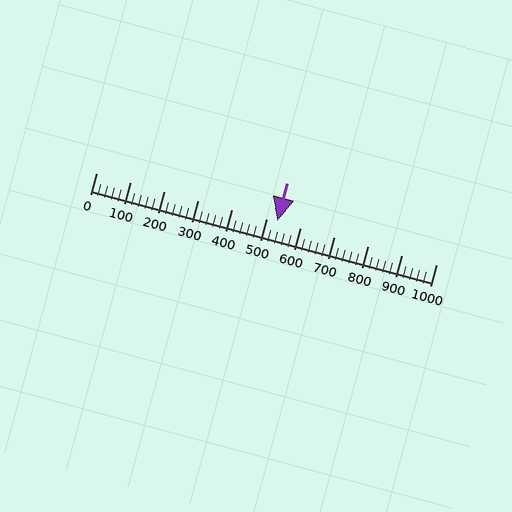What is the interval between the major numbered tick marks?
The major tick marks are spaced 100 units apart.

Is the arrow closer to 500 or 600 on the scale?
The arrow is closer to 500.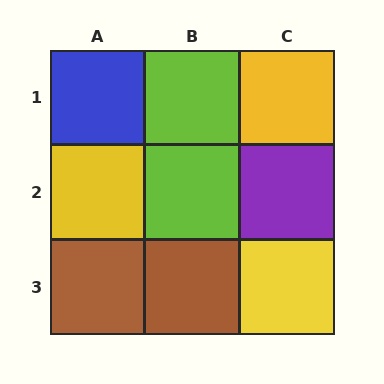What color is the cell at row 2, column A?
Yellow.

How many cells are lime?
2 cells are lime.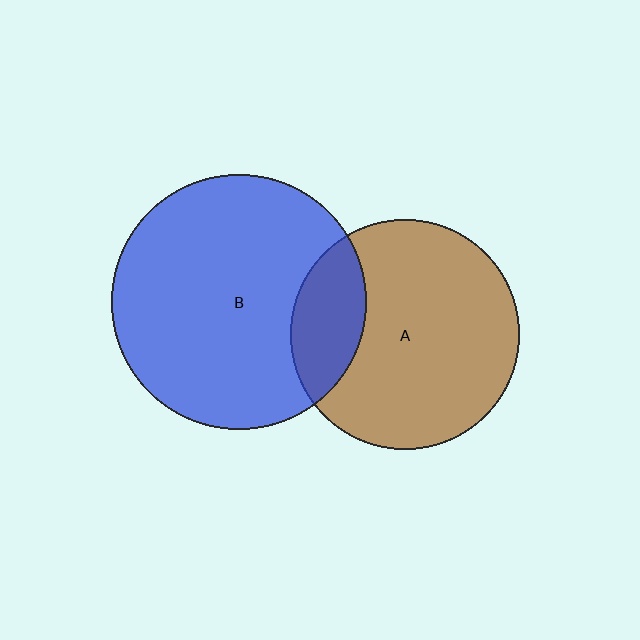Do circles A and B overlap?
Yes.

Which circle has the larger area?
Circle B (blue).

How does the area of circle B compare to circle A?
Approximately 1.2 times.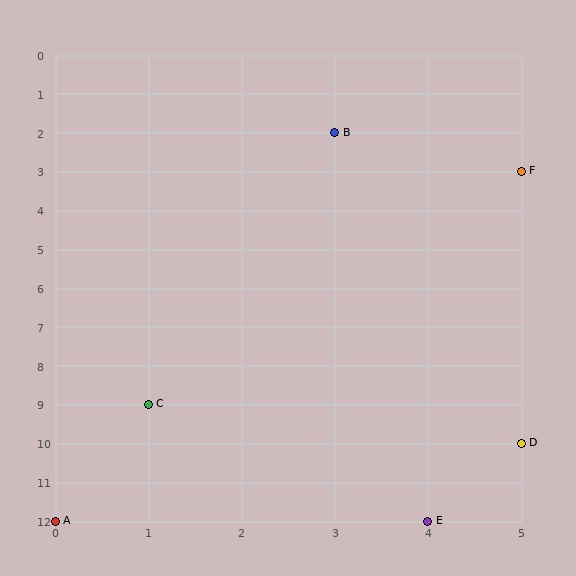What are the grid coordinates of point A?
Point A is at grid coordinates (0, 12).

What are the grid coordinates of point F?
Point F is at grid coordinates (5, 3).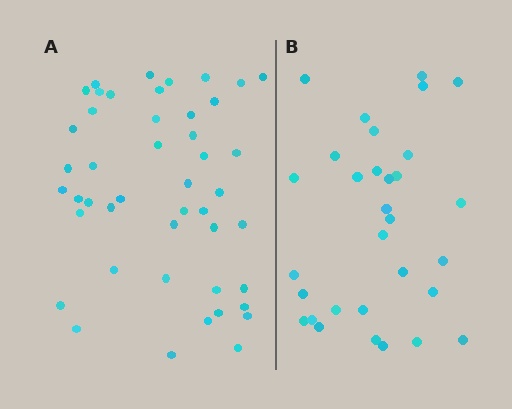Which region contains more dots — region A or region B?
Region A (the left region) has more dots.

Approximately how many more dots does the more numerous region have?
Region A has approximately 15 more dots than region B.